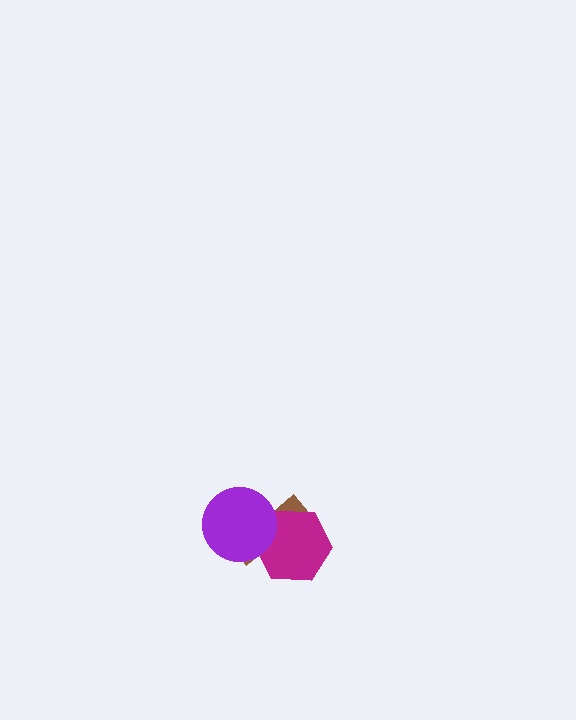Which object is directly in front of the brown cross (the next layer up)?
The magenta hexagon is directly in front of the brown cross.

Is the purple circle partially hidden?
No, no other shape covers it.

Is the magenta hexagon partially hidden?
Yes, it is partially covered by another shape.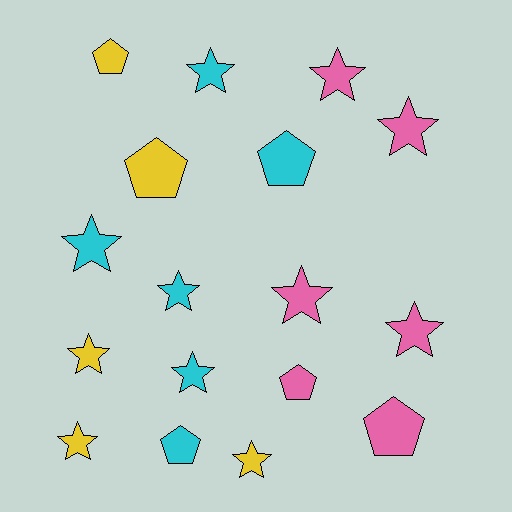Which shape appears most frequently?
Star, with 11 objects.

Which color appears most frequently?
Pink, with 6 objects.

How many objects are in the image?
There are 17 objects.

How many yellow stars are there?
There are 3 yellow stars.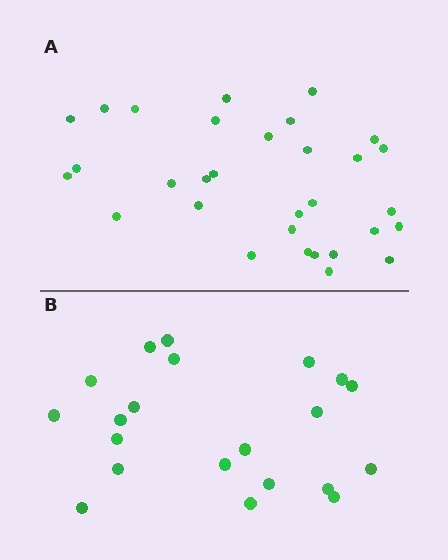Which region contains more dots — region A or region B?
Region A (the top region) has more dots.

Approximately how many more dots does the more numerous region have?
Region A has roughly 10 or so more dots than region B.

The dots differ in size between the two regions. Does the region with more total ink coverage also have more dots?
No. Region B has more total ink coverage because its dots are larger, but region A actually contains more individual dots. Total area can be misleading — the number of items is what matters here.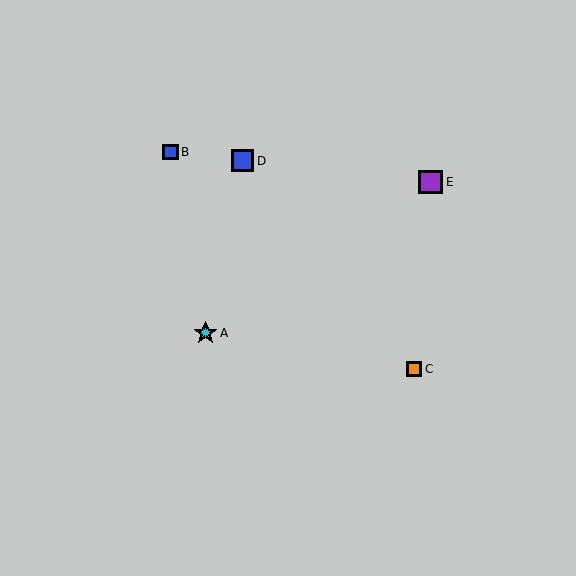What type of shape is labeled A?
Shape A is a cyan star.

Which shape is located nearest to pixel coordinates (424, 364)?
The orange square (labeled C) at (414, 369) is nearest to that location.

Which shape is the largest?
The purple square (labeled E) is the largest.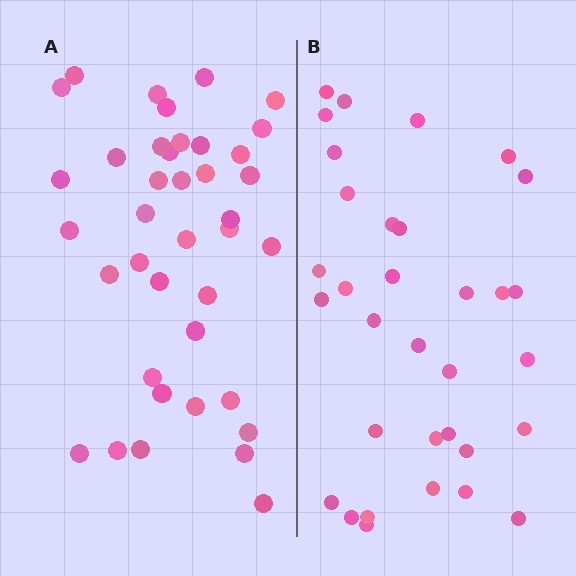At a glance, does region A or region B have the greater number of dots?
Region A (the left region) has more dots.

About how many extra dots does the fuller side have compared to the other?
Region A has about 6 more dots than region B.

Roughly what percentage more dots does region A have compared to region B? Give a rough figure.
About 20% more.